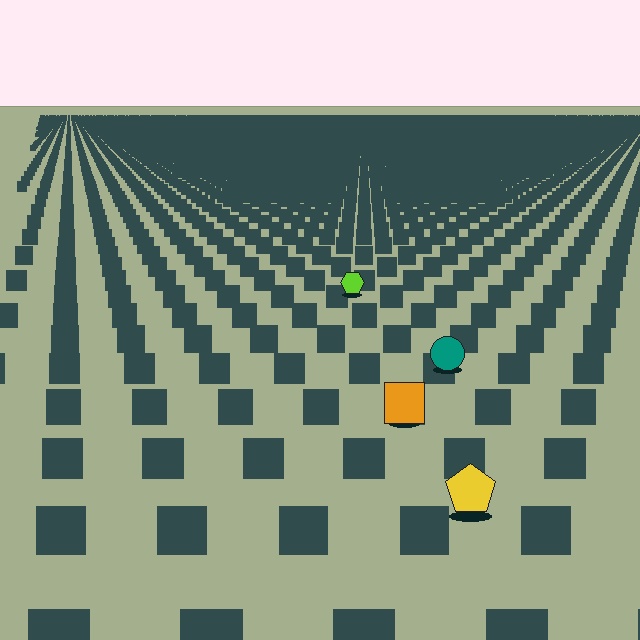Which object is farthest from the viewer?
The lime hexagon is farthest from the viewer. It appears smaller and the ground texture around it is denser.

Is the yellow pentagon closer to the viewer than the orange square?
Yes. The yellow pentagon is closer — you can tell from the texture gradient: the ground texture is coarser near it.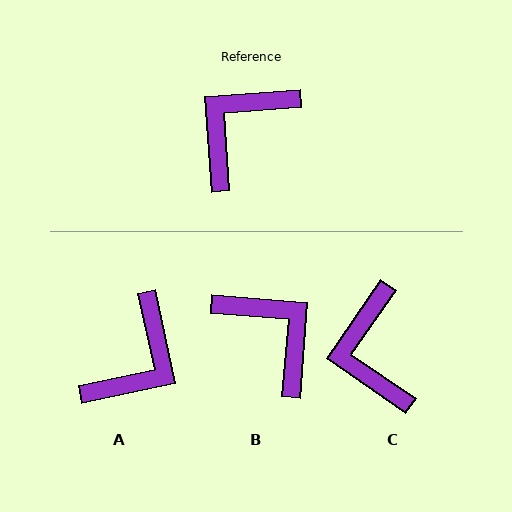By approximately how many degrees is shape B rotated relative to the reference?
Approximately 99 degrees clockwise.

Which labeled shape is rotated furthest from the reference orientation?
A, about 172 degrees away.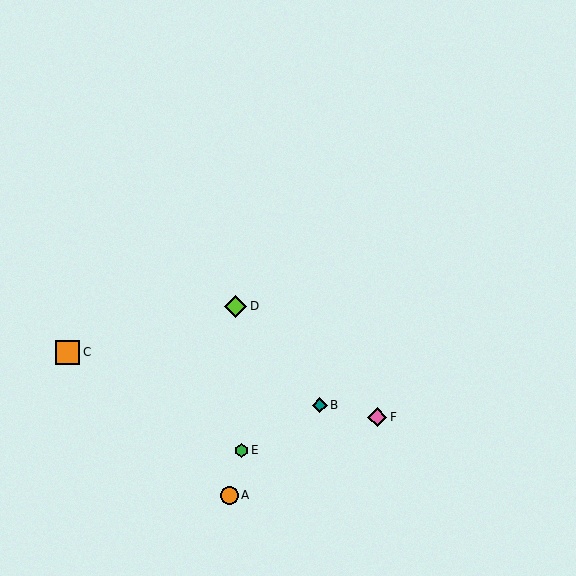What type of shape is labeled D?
Shape D is a lime diamond.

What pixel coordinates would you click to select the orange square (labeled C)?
Click at (68, 352) to select the orange square C.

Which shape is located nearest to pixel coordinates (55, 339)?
The orange square (labeled C) at (68, 352) is nearest to that location.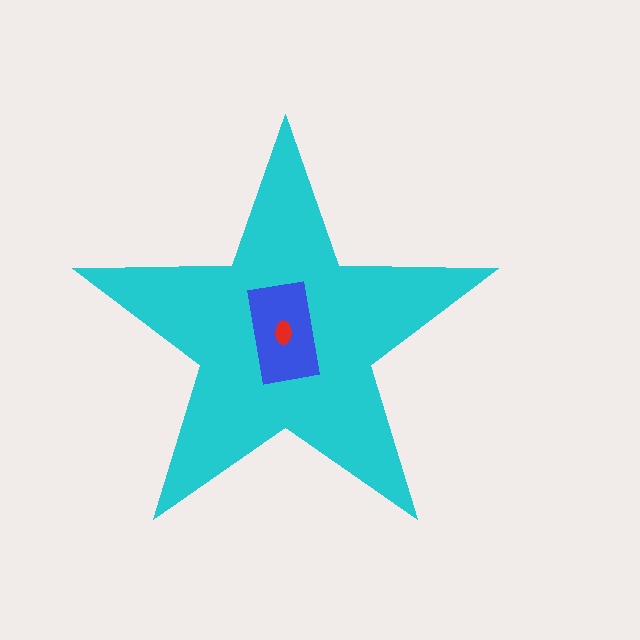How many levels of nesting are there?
3.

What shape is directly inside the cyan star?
The blue rectangle.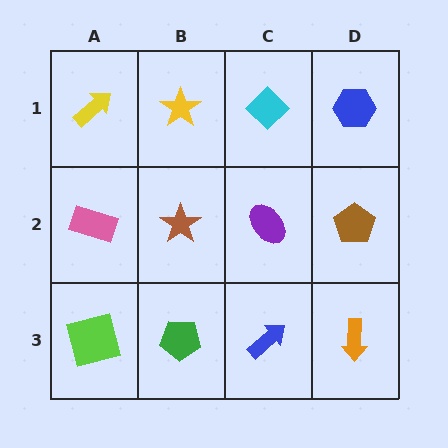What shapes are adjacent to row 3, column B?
A brown star (row 2, column B), a lime square (row 3, column A), a blue arrow (row 3, column C).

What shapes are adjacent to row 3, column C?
A purple ellipse (row 2, column C), a green pentagon (row 3, column B), an orange arrow (row 3, column D).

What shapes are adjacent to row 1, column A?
A pink rectangle (row 2, column A), a yellow star (row 1, column B).